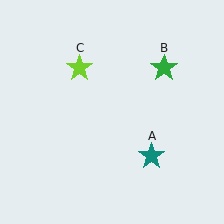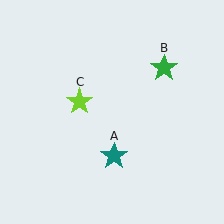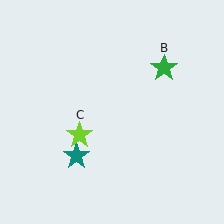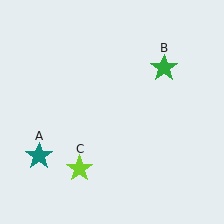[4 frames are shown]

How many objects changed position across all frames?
2 objects changed position: teal star (object A), lime star (object C).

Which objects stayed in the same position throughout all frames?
Green star (object B) remained stationary.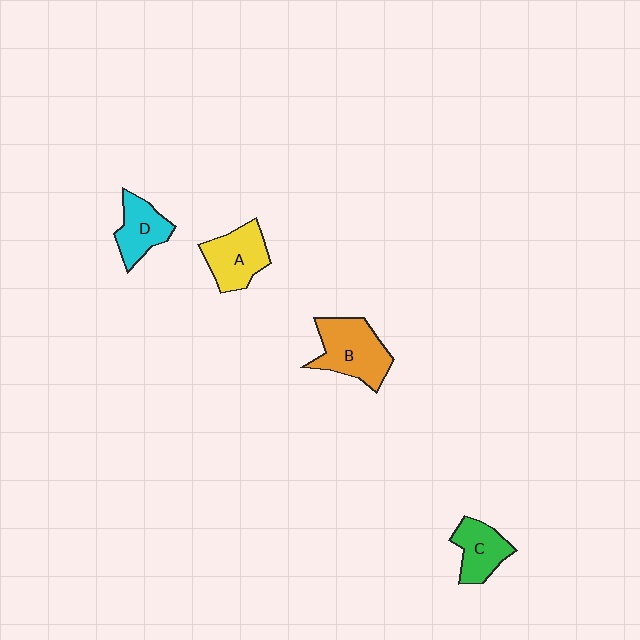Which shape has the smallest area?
Shape D (cyan).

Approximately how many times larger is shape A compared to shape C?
Approximately 1.2 times.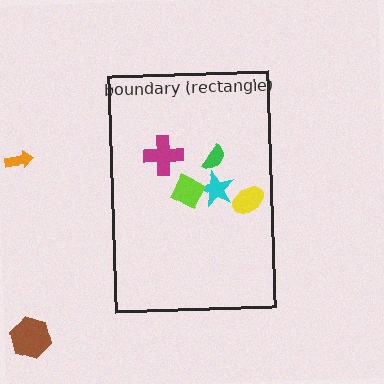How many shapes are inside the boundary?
5 inside, 2 outside.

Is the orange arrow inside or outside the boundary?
Outside.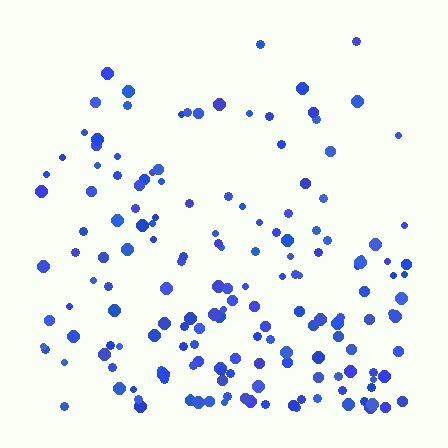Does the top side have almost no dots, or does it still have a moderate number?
Still a moderate number, just noticeably fewer than the bottom.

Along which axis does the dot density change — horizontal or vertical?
Vertical.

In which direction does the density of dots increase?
From top to bottom, with the bottom side densest.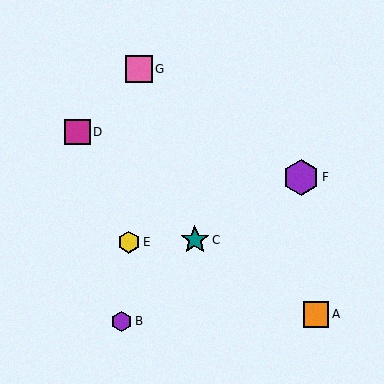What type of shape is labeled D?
Shape D is a magenta square.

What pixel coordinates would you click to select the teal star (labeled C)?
Click at (195, 240) to select the teal star C.